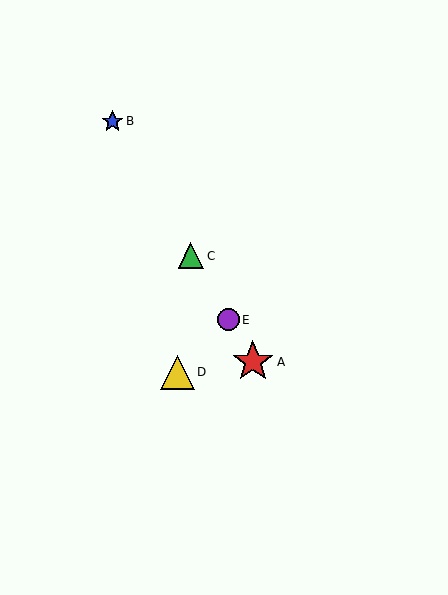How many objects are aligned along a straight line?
4 objects (A, B, C, E) are aligned along a straight line.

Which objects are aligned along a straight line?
Objects A, B, C, E are aligned along a straight line.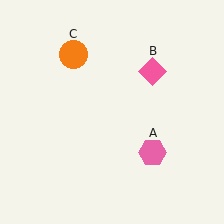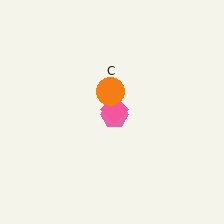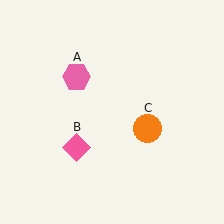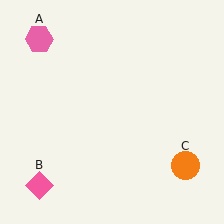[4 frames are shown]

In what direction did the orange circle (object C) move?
The orange circle (object C) moved down and to the right.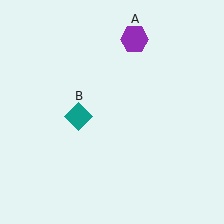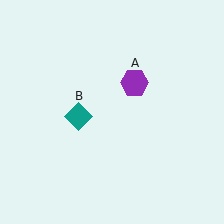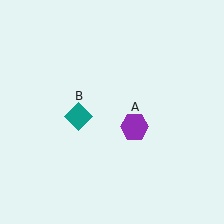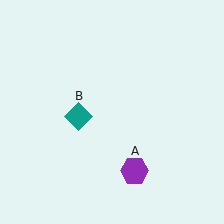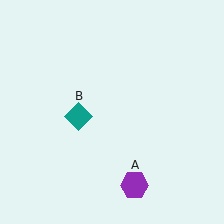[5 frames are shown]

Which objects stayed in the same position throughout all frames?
Teal diamond (object B) remained stationary.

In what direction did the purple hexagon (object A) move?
The purple hexagon (object A) moved down.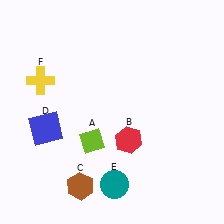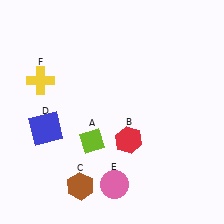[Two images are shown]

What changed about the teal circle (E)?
In Image 1, E is teal. In Image 2, it changed to pink.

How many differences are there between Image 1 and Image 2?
There is 1 difference between the two images.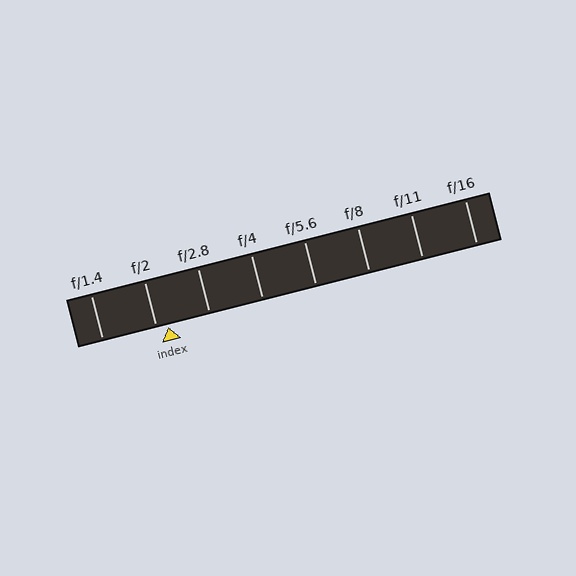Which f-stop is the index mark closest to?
The index mark is closest to f/2.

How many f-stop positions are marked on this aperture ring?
There are 8 f-stop positions marked.